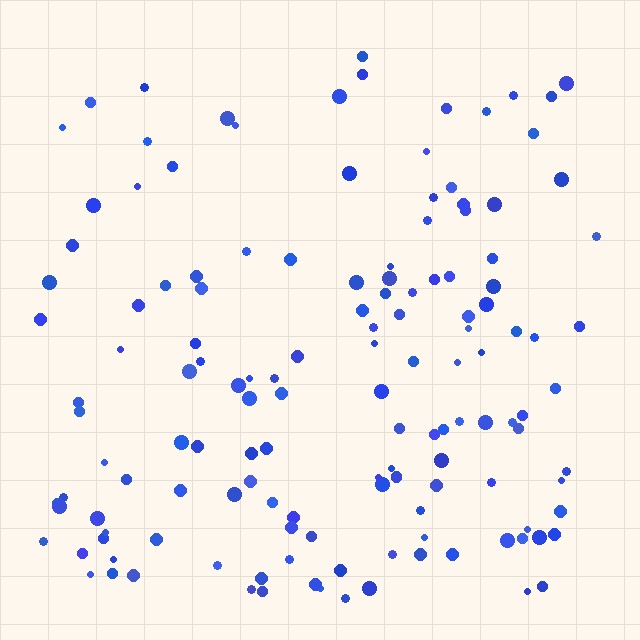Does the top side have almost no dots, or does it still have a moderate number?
Still a moderate number, just noticeably fewer than the bottom.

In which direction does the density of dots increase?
From top to bottom, with the bottom side densest.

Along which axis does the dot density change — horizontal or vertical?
Vertical.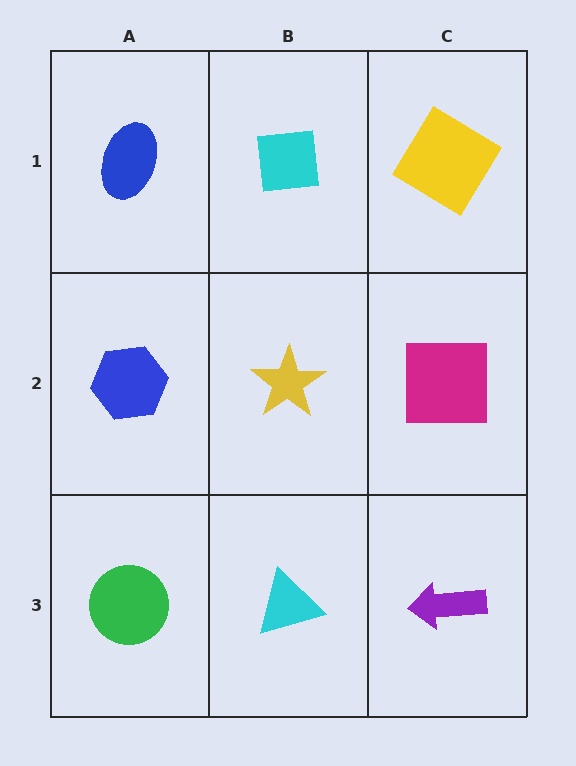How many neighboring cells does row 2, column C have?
3.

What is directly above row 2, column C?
A yellow diamond.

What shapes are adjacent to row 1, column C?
A magenta square (row 2, column C), a cyan square (row 1, column B).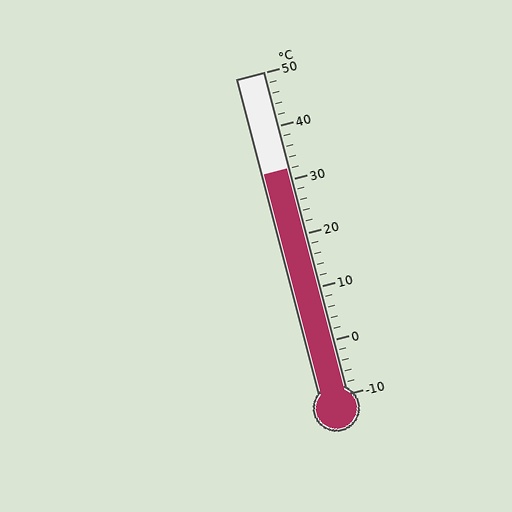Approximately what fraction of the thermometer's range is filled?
The thermometer is filled to approximately 70% of its range.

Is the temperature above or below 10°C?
The temperature is above 10°C.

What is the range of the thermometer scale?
The thermometer scale ranges from -10°C to 50°C.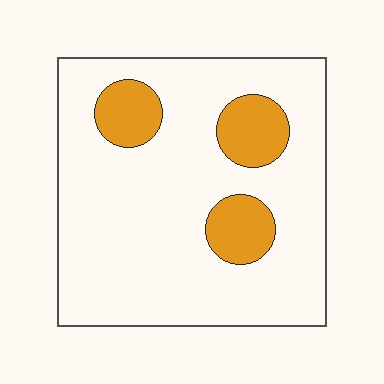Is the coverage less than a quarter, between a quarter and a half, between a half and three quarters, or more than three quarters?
Less than a quarter.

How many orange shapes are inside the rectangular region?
3.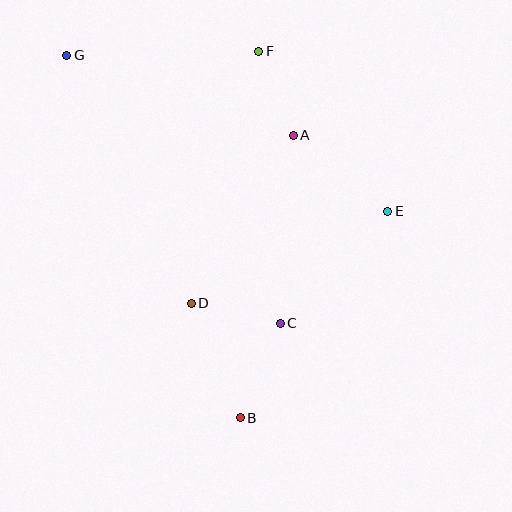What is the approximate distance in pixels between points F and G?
The distance between F and G is approximately 192 pixels.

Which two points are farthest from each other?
Points B and G are farthest from each other.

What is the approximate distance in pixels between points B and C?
The distance between B and C is approximately 103 pixels.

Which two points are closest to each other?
Points C and D are closest to each other.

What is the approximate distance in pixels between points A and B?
The distance between A and B is approximately 287 pixels.